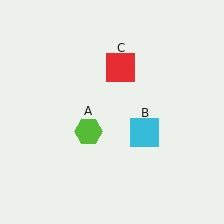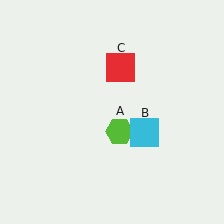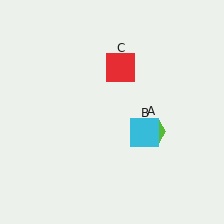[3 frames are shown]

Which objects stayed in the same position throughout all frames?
Cyan square (object B) and red square (object C) remained stationary.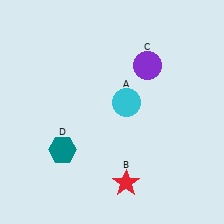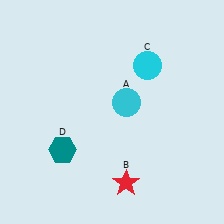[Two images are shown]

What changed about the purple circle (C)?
In Image 1, C is purple. In Image 2, it changed to cyan.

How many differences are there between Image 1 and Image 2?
There is 1 difference between the two images.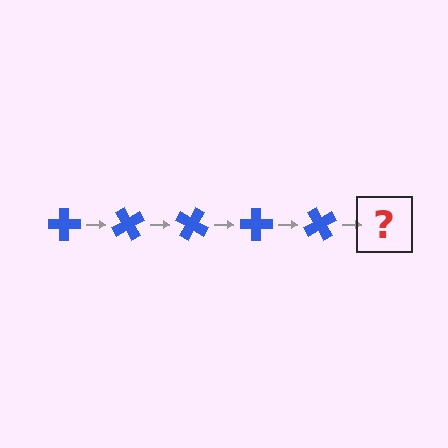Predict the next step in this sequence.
The next step is a blue cross rotated 300 degrees.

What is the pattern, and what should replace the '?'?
The pattern is that the cross rotates 60 degrees each step. The '?' should be a blue cross rotated 300 degrees.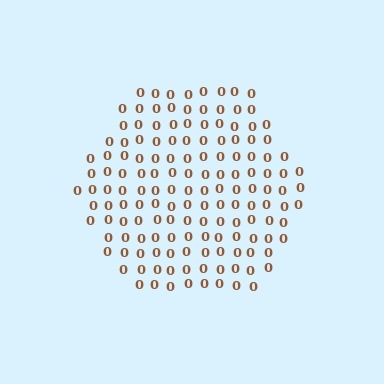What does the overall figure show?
The overall figure shows a hexagon.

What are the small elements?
The small elements are digit 0's.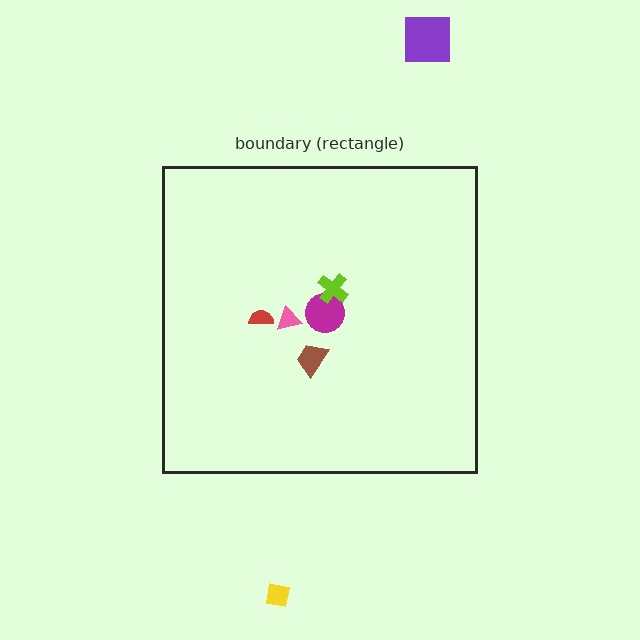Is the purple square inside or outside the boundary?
Outside.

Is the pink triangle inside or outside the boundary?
Inside.